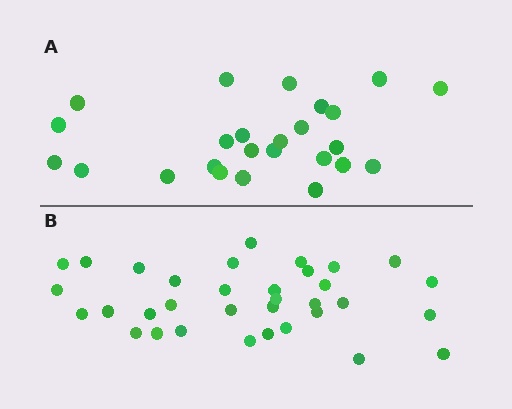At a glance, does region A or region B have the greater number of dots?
Region B (the bottom region) has more dots.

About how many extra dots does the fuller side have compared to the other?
Region B has roughly 8 or so more dots than region A.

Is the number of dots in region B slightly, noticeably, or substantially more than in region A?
Region B has noticeably more, but not dramatically so. The ratio is roughly 1.4 to 1.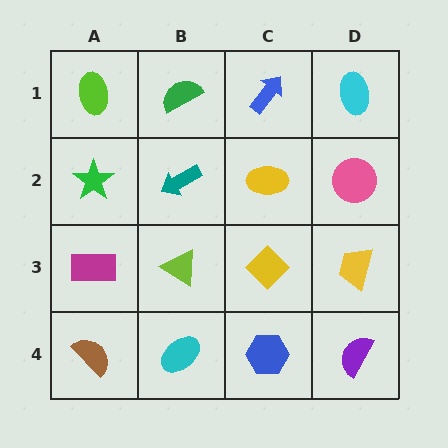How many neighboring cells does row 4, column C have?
3.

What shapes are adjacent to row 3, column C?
A yellow ellipse (row 2, column C), a blue hexagon (row 4, column C), a lime triangle (row 3, column B), a yellow trapezoid (row 3, column D).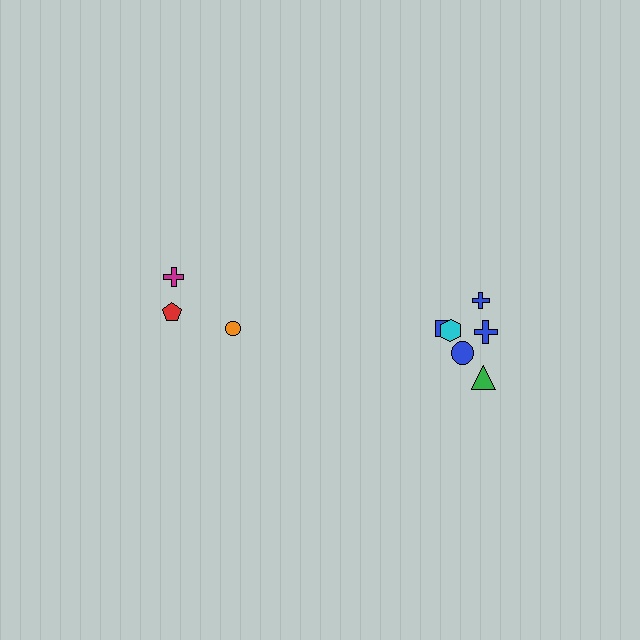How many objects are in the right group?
There are 6 objects.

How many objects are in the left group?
There are 3 objects.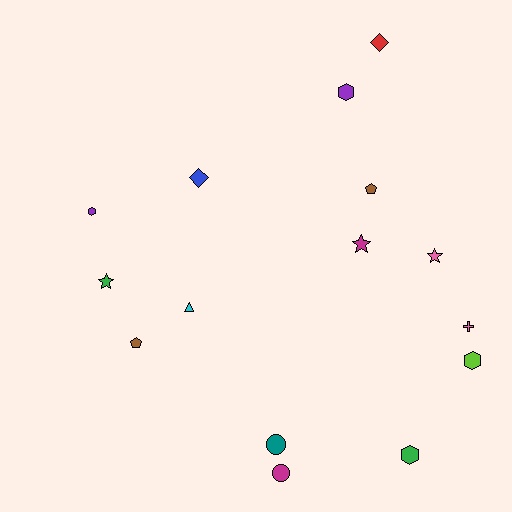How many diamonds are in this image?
There are 2 diamonds.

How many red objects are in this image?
There is 1 red object.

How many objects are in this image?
There are 15 objects.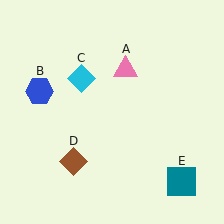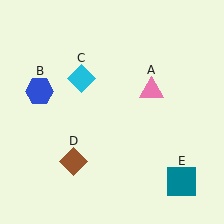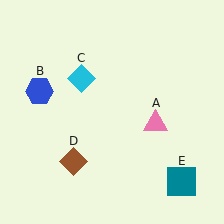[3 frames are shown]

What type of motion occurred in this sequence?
The pink triangle (object A) rotated clockwise around the center of the scene.